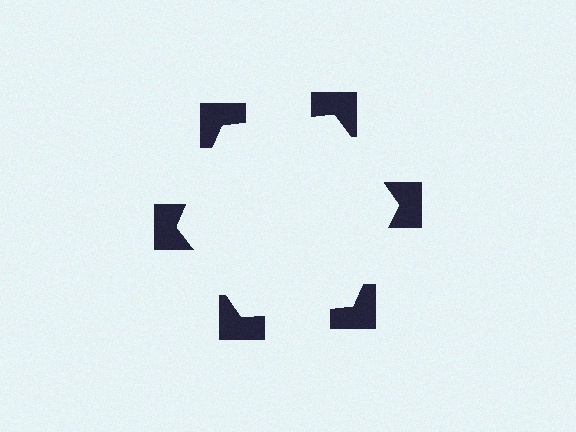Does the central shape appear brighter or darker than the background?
It typically appears slightly brighter than the background, even though no actual brightness change is drawn.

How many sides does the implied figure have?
6 sides.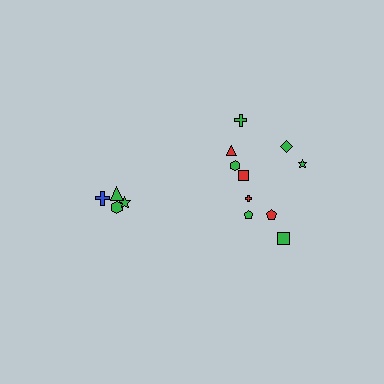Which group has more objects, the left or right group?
The right group.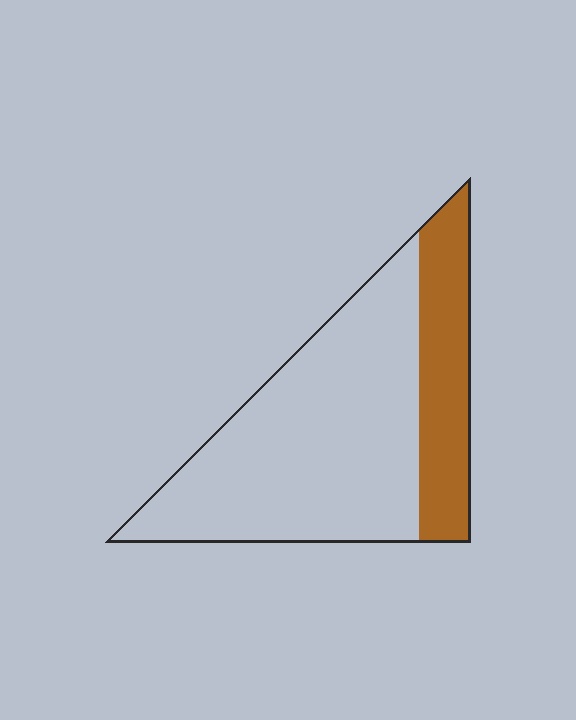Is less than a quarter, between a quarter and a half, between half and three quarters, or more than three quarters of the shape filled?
Between a quarter and a half.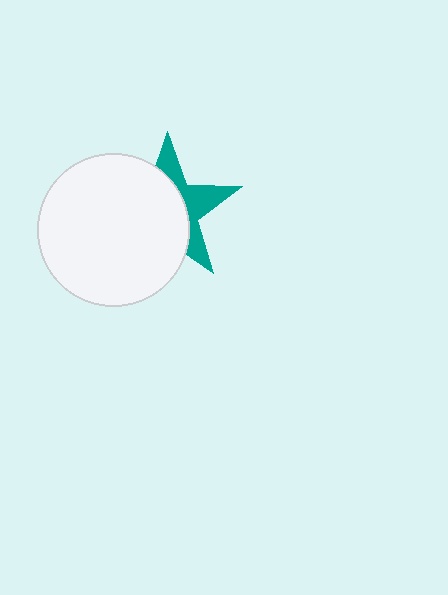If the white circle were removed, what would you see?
You would see the complete teal star.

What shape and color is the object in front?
The object in front is a white circle.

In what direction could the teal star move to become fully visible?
The teal star could move right. That would shift it out from behind the white circle entirely.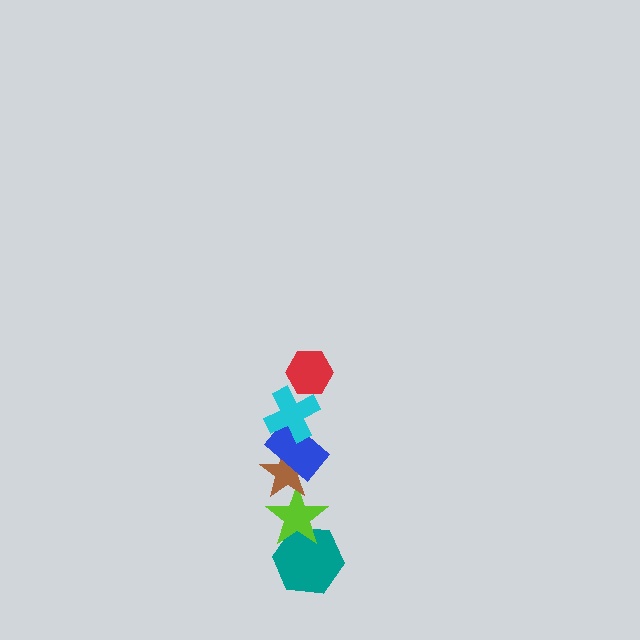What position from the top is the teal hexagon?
The teal hexagon is 6th from the top.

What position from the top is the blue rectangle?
The blue rectangle is 3rd from the top.